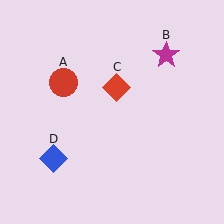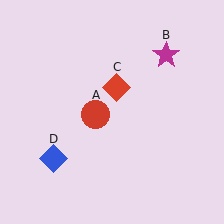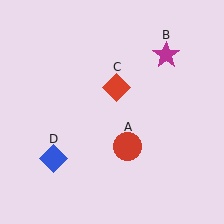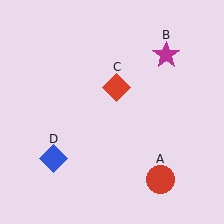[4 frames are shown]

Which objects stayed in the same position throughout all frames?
Magenta star (object B) and red diamond (object C) and blue diamond (object D) remained stationary.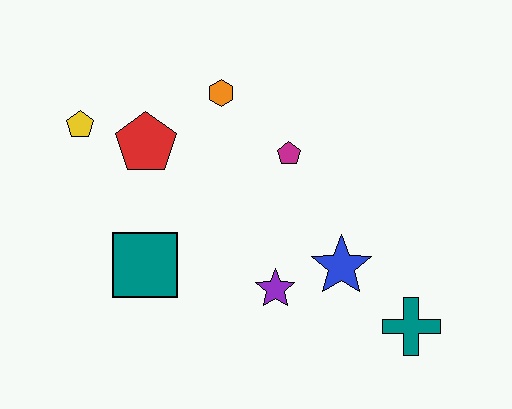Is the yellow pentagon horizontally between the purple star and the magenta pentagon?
No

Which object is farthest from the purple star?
The yellow pentagon is farthest from the purple star.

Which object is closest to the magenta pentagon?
The orange hexagon is closest to the magenta pentagon.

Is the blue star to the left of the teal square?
No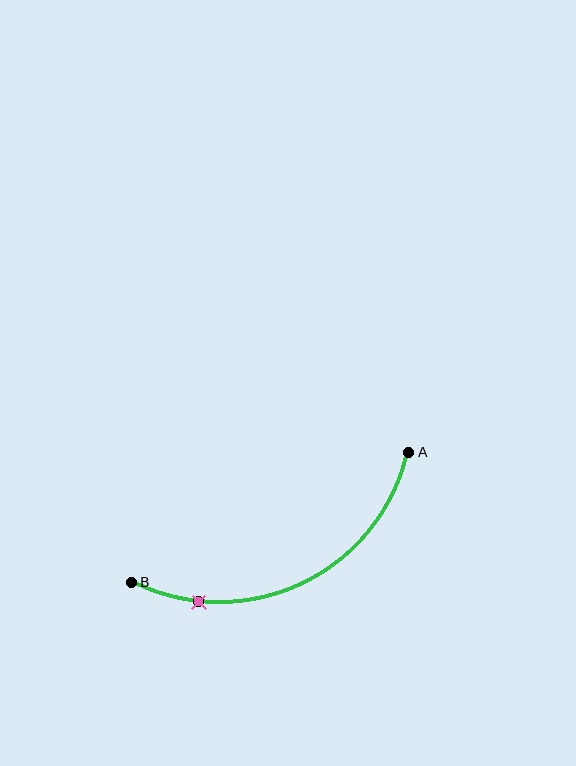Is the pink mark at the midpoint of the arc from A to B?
No. The pink mark lies on the arc but is closer to endpoint B. The arc midpoint would be at the point on the curve equidistant along the arc from both A and B.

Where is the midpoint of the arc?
The arc midpoint is the point on the curve farthest from the straight line joining A and B. It sits below that line.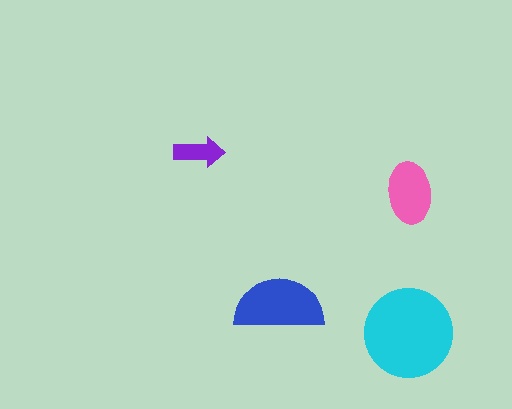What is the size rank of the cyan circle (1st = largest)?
1st.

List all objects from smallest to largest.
The purple arrow, the pink ellipse, the blue semicircle, the cyan circle.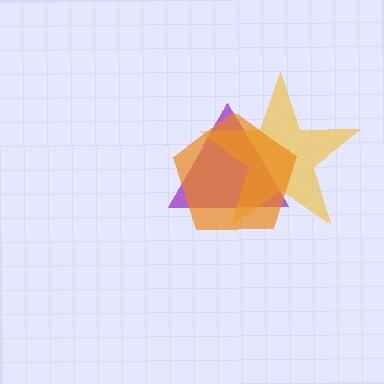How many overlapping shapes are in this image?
There are 3 overlapping shapes in the image.